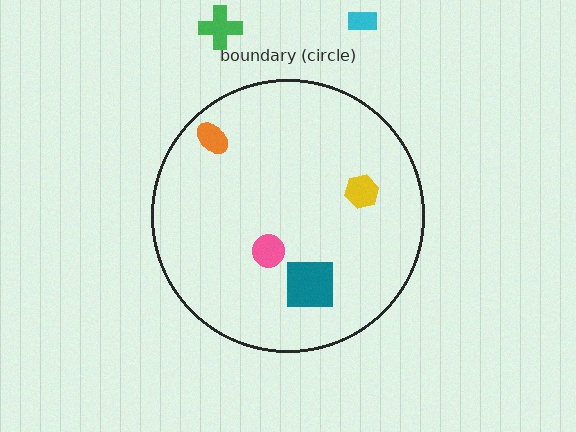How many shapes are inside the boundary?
4 inside, 2 outside.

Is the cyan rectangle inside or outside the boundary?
Outside.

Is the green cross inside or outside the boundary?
Outside.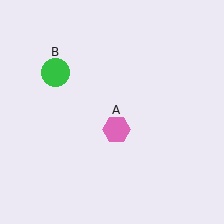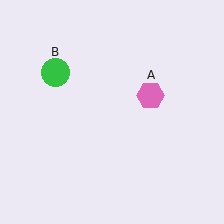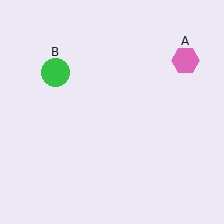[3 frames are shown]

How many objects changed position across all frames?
1 object changed position: pink hexagon (object A).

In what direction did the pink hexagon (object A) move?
The pink hexagon (object A) moved up and to the right.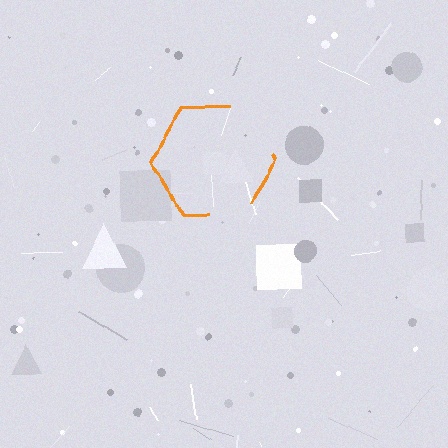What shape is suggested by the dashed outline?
The dashed outline suggests a hexagon.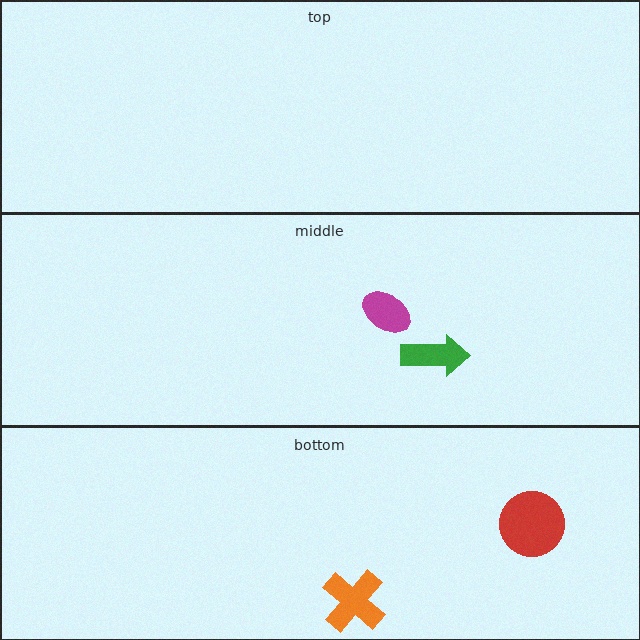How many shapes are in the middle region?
2.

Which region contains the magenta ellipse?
The middle region.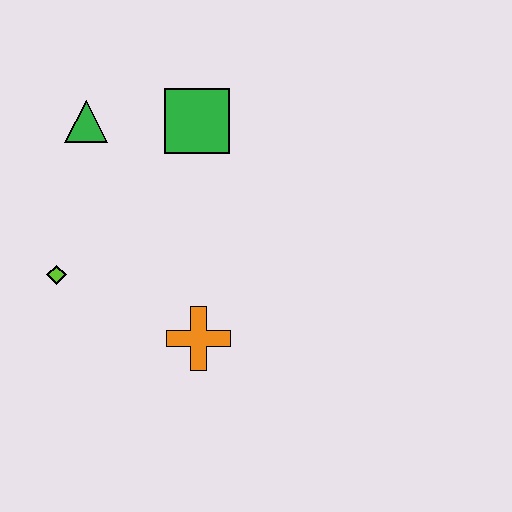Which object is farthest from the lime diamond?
The green square is farthest from the lime diamond.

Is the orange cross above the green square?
No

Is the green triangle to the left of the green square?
Yes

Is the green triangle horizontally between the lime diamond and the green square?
Yes